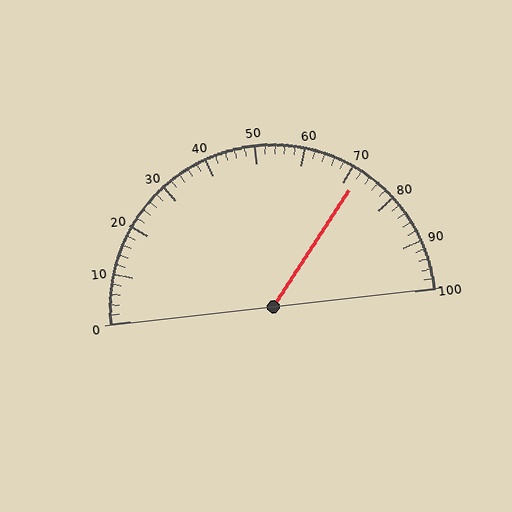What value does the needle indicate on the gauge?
The needle indicates approximately 72.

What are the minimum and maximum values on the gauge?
The gauge ranges from 0 to 100.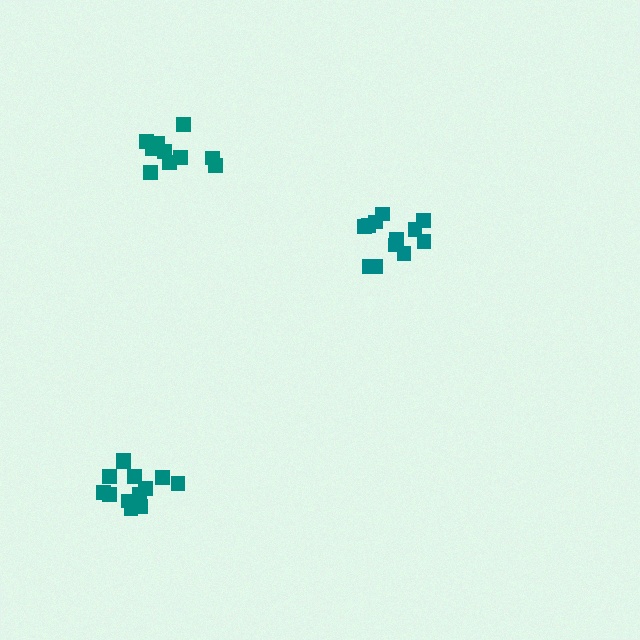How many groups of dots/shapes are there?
There are 3 groups.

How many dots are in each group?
Group 1: 12 dots, Group 2: 10 dots, Group 3: 13 dots (35 total).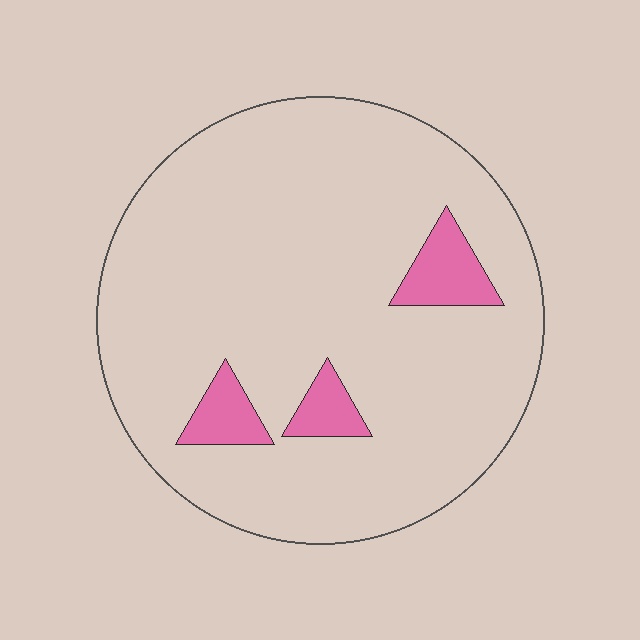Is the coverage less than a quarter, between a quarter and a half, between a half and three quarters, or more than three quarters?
Less than a quarter.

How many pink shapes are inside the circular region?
3.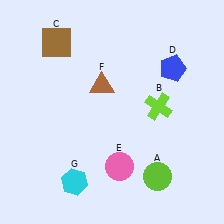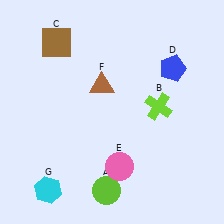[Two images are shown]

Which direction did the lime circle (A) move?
The lime circle (A) moved left.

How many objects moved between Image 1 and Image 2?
2 objects moved between the two images.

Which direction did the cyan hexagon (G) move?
The cyan hexagon (G) moved left.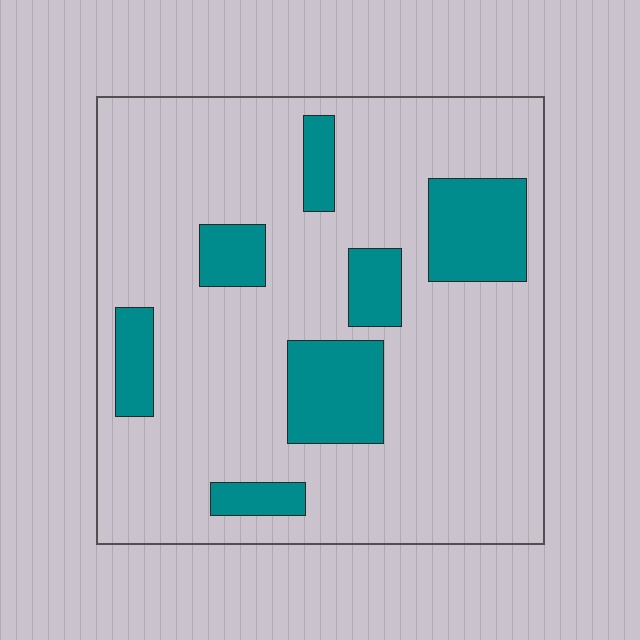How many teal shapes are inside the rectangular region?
7.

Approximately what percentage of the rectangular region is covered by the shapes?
Approximately 20%.